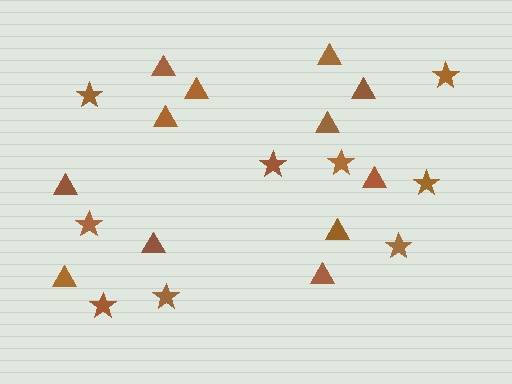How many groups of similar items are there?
There are 2 groups: one group of stars (9) and one group of triangles (12).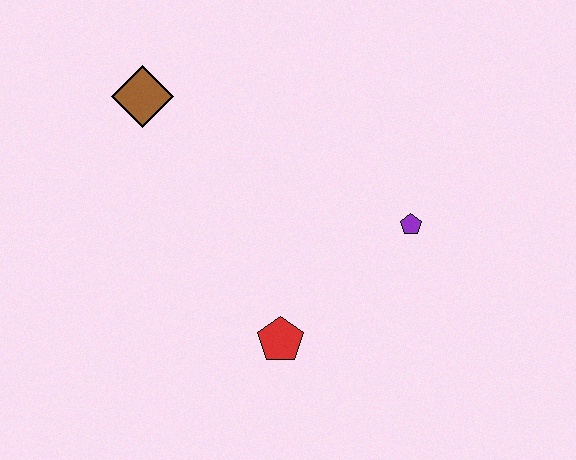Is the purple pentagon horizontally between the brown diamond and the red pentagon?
No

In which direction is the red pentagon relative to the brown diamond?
The red pentagon is below the brown diamond.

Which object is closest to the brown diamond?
The red pentagon is closest to the brown diamond.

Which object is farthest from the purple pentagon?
The brown diamond is farthest from the purple pentagon.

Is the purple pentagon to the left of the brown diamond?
No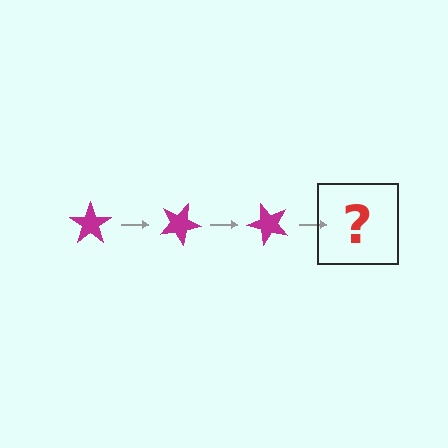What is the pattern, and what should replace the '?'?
The pattern is that the star rotates 25 degrees each step. The '?' should be a magenta star rotated 75 degrees.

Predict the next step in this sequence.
The next step is a magenta star rotated 75 degrees.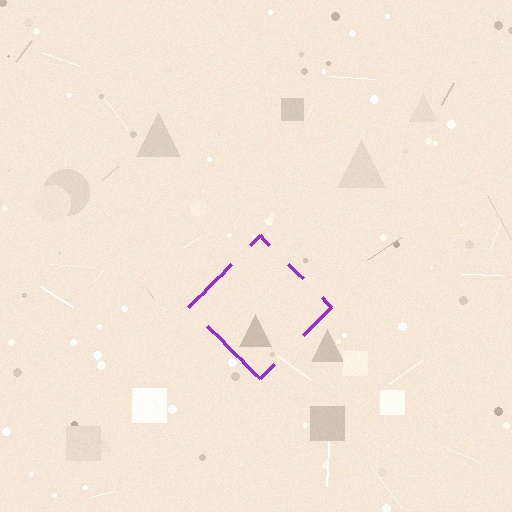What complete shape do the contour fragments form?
The contour fragments form a diamond.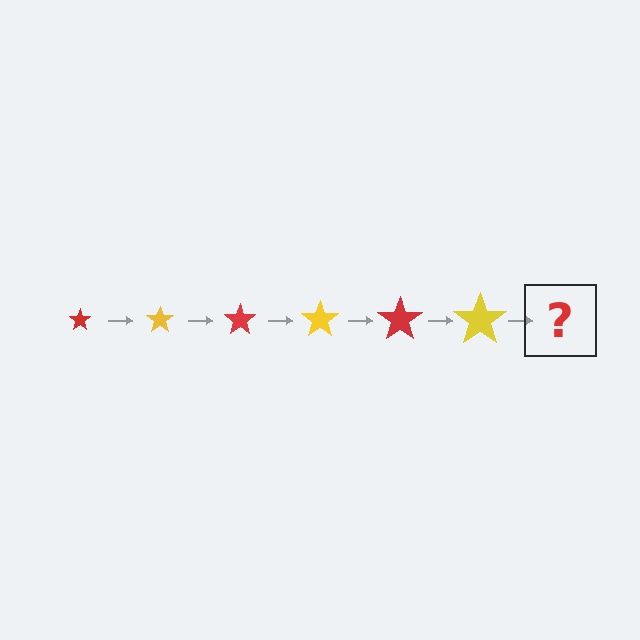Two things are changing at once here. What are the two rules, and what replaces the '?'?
The two rules are that the star grows larger each step and the color cycles through red and yellow. The '?' should be a red star, larger than the previous one.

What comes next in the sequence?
The next element should be a red star, larger than the previous one.